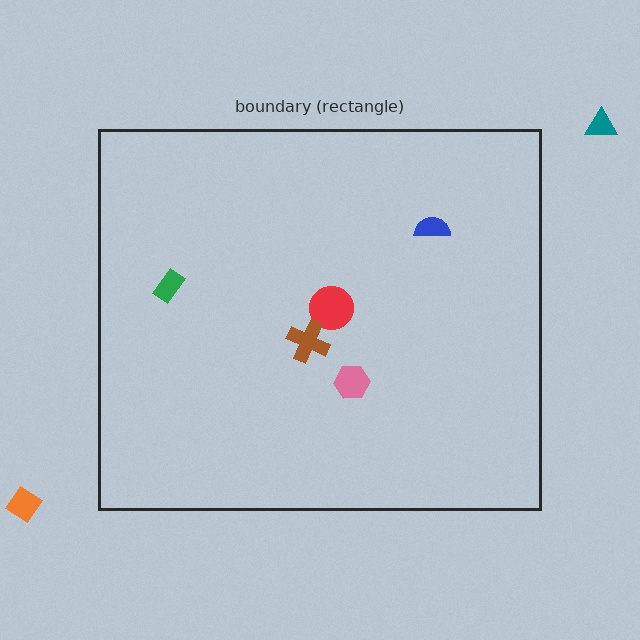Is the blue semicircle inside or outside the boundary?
Inside.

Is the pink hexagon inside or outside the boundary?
Inside.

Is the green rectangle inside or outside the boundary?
Inside.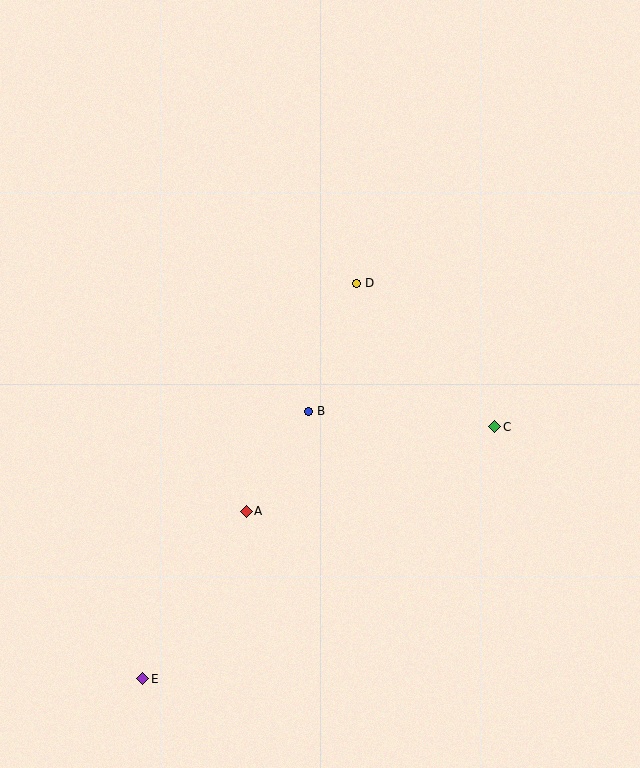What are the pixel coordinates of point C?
Point C is at (495, 427).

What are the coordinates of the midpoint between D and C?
The midpoint between D and C is at (426, 355).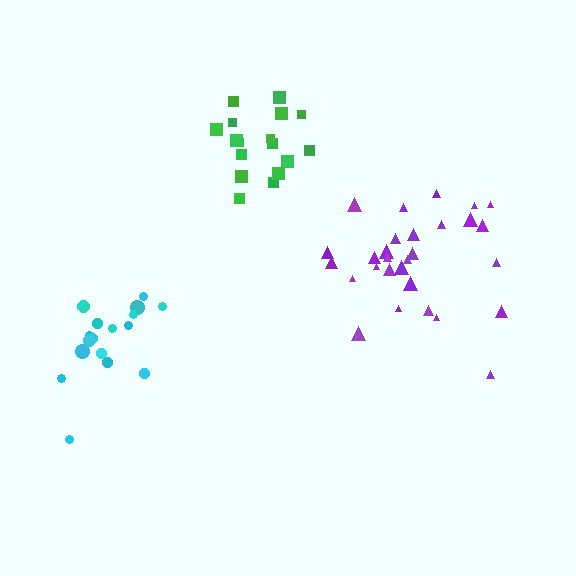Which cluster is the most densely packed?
Green.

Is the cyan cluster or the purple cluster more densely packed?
Purple.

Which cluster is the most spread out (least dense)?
Cyan.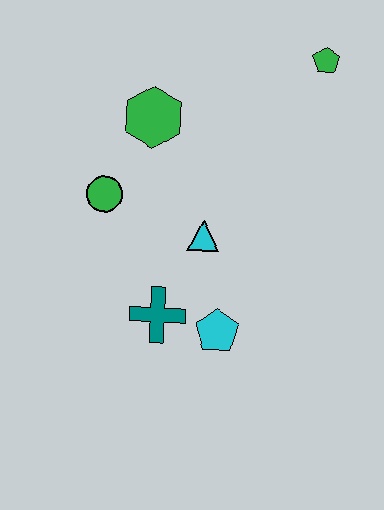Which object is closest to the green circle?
The green hexagon is closest to the green circle.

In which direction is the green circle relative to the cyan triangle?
The green circle is to the left of the cyan triangle.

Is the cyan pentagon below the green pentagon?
Yes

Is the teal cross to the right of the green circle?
Yes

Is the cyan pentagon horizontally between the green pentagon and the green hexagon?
Yes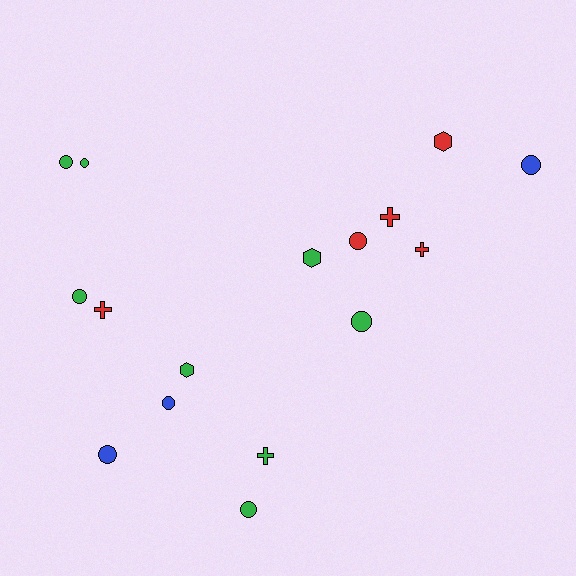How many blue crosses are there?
There are no blue crosses.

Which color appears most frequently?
Green, with 8 objects.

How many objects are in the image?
There are 16 objects.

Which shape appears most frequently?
Circle, with 9 objects.